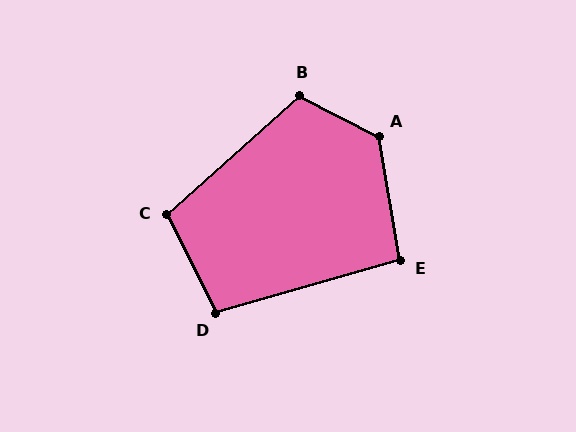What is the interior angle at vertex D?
Approximately 100 degrees (obtuse).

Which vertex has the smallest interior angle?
E, at approximately 96 degrees.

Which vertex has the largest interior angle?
A, at approximately 127 degrees.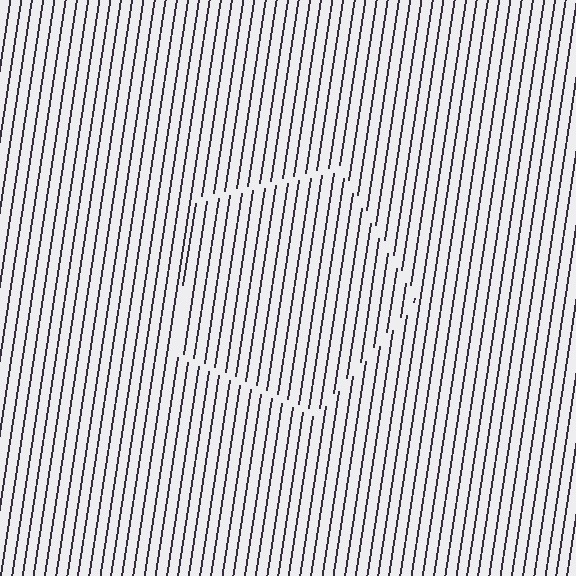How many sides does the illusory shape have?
5 sides — the line-ends trace a pentagon.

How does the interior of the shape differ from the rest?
The interior of the shape contains the same grating, shifted by half a period — the contour is defined by the phase discontinuity where line-ends from the inner and outer gratings abut.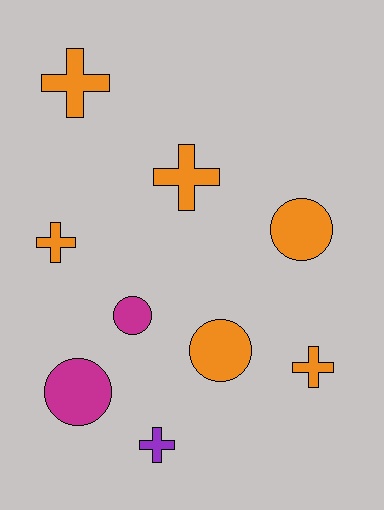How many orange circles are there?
There are 2 orange circles.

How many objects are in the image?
There are 9 objects.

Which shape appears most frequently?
Cross, with 5 objects.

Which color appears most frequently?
Orange, with 6 objects.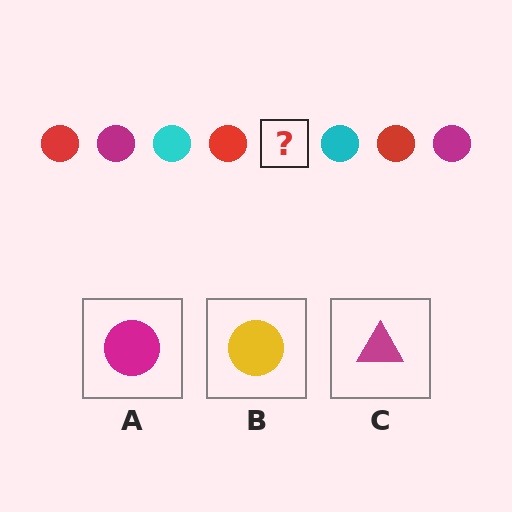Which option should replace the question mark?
Option A.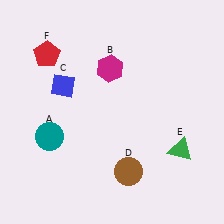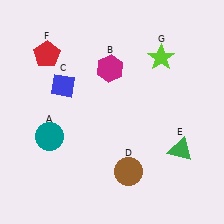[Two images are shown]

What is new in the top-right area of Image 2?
A lime star (G) was added in the top-right area of Image 2.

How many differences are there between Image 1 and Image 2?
There is 1 difference between the two images.